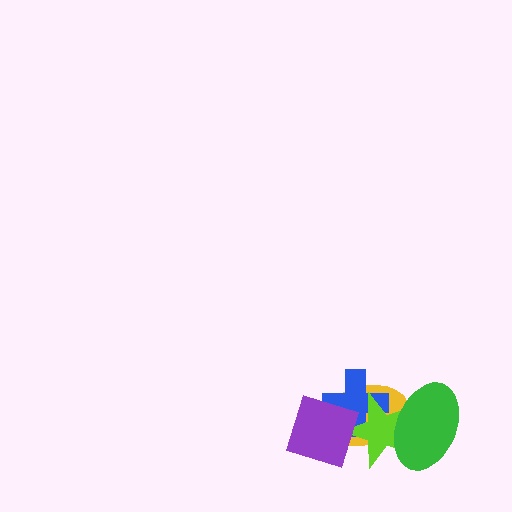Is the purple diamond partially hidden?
No, no other shape covers it.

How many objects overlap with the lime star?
4 objects overlap with the lime star.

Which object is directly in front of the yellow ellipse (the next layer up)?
The blue cross is directly in front of the yellow ellipse.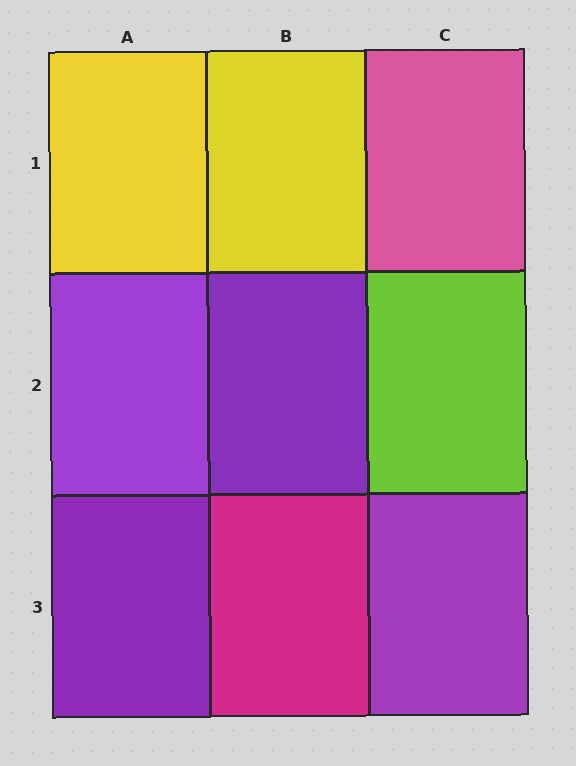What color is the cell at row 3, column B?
Magenta.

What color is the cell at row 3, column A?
Purple.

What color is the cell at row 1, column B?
Yellow.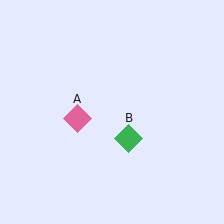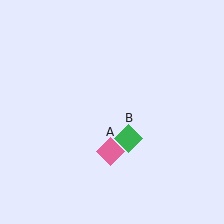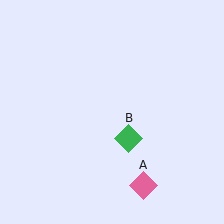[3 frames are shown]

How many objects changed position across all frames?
1 object changed position: pink diamond (object A).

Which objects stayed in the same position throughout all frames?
Green diamond (object B) remained stationary.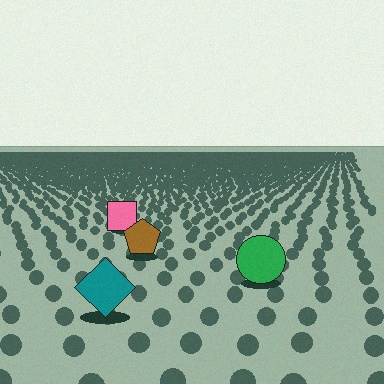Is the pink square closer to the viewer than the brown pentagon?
No. The brown pentagon is closer — you can tell from the texture gradient: the ground texture is coarser near it.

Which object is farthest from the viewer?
The pink square is farthest from the viewer. It appears smaller and the ground texture around it is denser.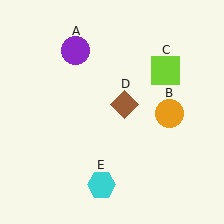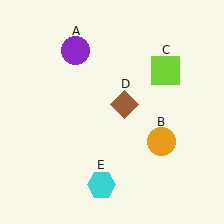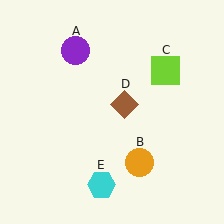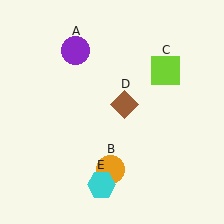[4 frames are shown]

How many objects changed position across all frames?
1 object changed position: orange circle (object B).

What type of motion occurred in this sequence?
The orange circle (object B) rotated clockwise around the center of the scene.